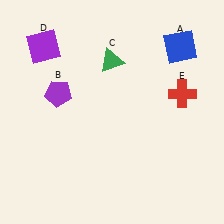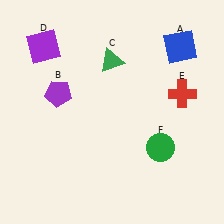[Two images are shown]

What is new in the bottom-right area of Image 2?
A green circle (F) was added in the bottom-right area of Image 2.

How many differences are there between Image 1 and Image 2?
There is 1 difference between the two images.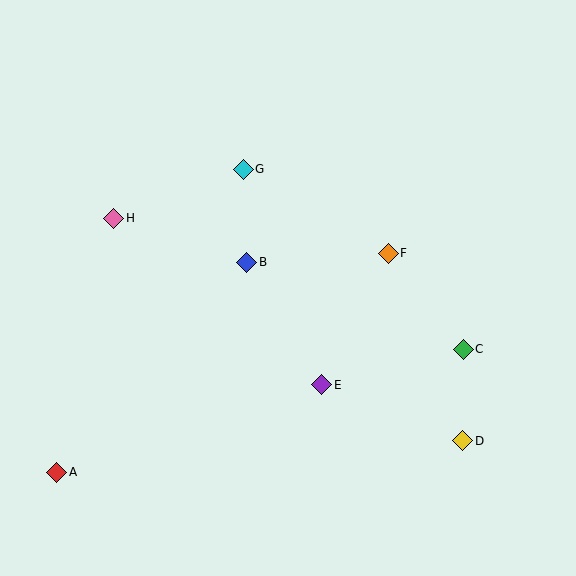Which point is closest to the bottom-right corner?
Point D is closest to the bottom-right corner.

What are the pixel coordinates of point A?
Point A is at (57, 472).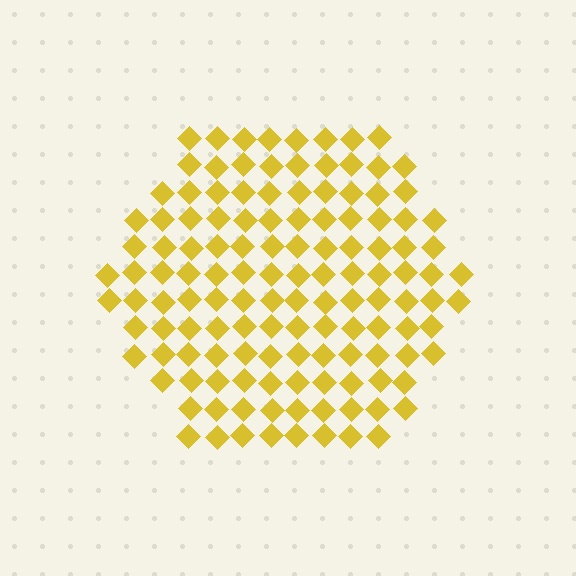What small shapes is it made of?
It is made of small diamonds.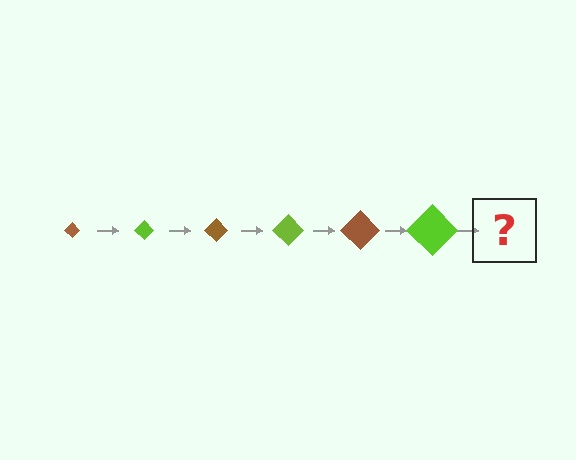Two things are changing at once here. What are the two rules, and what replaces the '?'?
The two rules are that the diamond grows larger each step and the color cycles through brown and lime. The '?' should be a brown diamond, larger than the previous one.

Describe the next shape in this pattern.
It should be a brown diamond, larger than the previous one.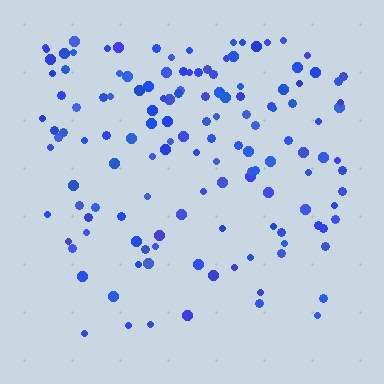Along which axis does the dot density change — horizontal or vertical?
Vertical.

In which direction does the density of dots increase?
From bottom to top, with the top side densest.